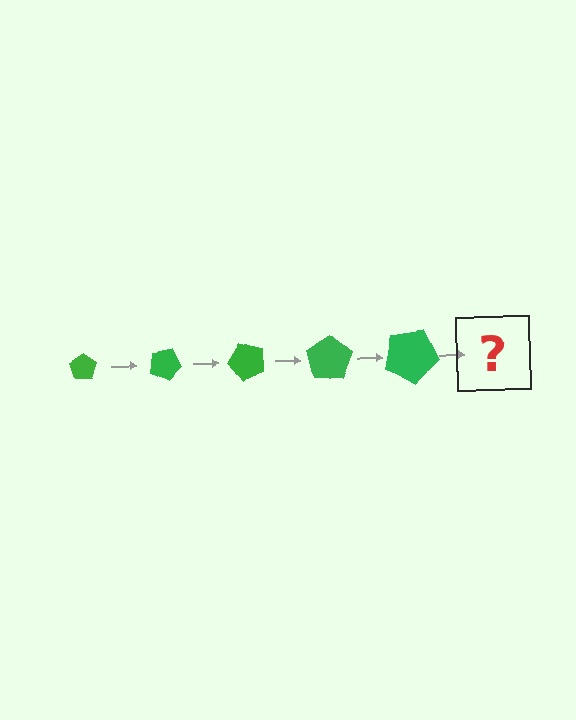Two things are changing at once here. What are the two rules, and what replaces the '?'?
The two rules are that the pentagon grows larger each step and it rotates 25 degrees each step. The '?' should be a pentagon, larger than the previous one and rotated 125 degrees from the start.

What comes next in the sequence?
The next element should be a pentagon, larger than the previous one and rotated 125 degrees from the start.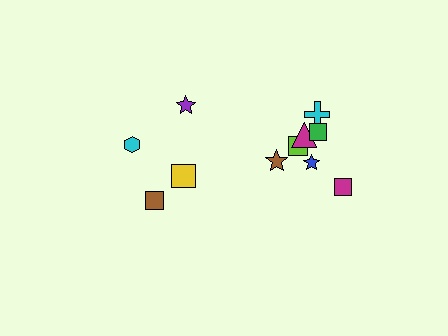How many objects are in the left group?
There are 4 objects.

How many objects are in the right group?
There are 7 objects.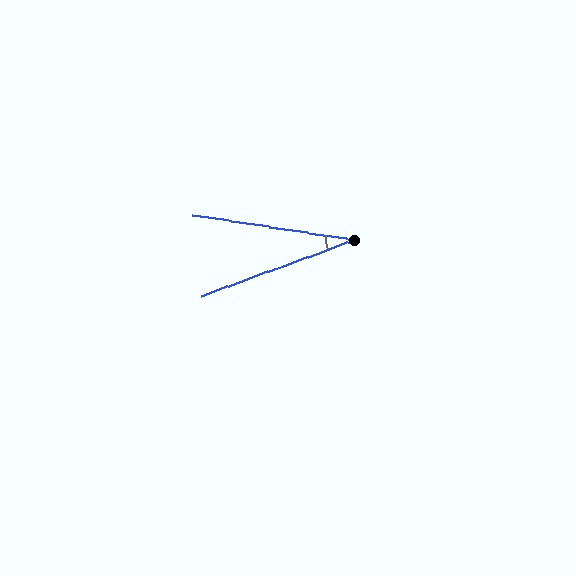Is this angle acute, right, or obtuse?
It is acute.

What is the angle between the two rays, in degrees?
Approximately 29 degrees.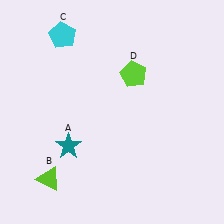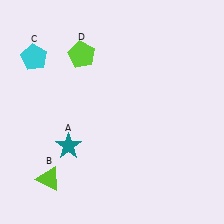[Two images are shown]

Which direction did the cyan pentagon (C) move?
The cyan pentagon (C) moved left.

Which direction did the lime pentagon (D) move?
The lime pentagon (D) moved left.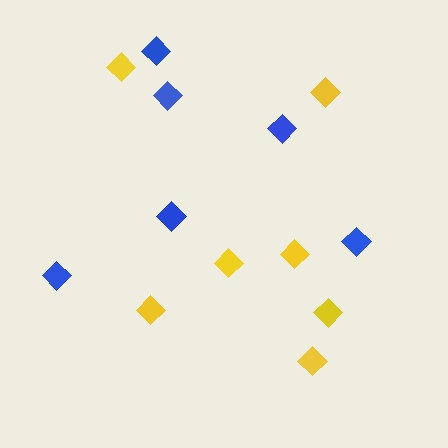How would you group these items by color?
There are 2 groups: one group of yellow diamonds (7) and one group of blue diamonds (6).